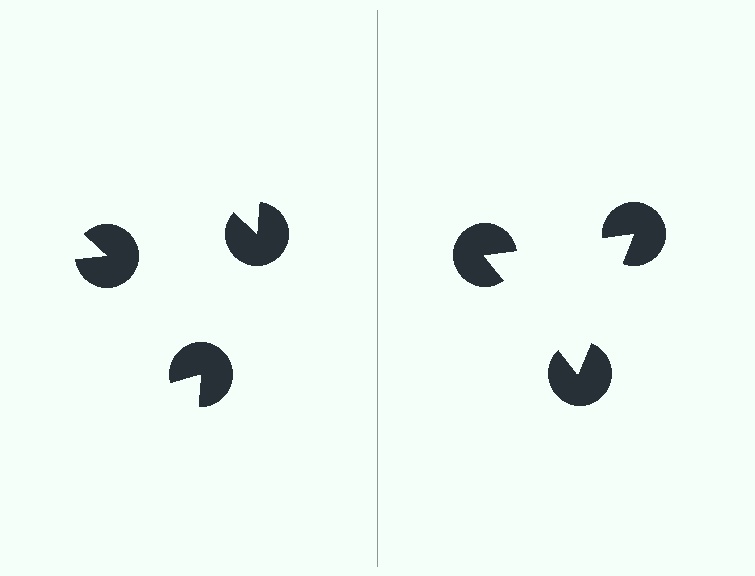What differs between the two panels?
The pac-man discs are positioned identically on both sides; only the wedge orientations differ. On the right they align to a triangle; on the left they are misaligned.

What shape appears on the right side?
An illusory triangle.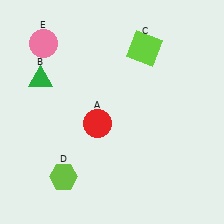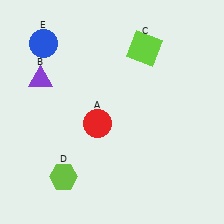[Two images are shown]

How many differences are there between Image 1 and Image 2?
There are 2 differences between the two images.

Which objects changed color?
B changed from green to purple. E changed from pink to blue.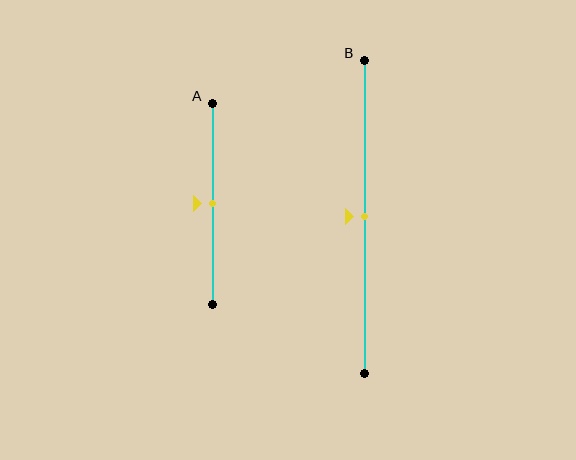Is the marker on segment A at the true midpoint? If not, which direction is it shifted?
Yes, the marker on segment A is at the true midpoint.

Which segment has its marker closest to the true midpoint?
Segment A has its marker closest to the true midpoint.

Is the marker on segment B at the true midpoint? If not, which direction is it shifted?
Yes, the marker on segment B is at the true midpoint.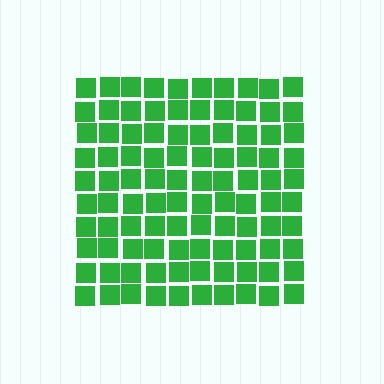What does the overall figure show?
The overall figure shows a square.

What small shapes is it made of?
It is made of small squares.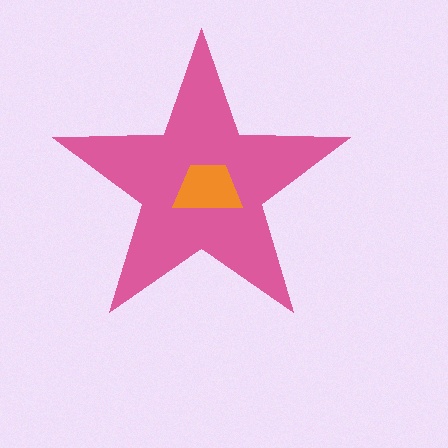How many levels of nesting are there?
2.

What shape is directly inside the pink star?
The orange trapezoid.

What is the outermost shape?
The pink star.